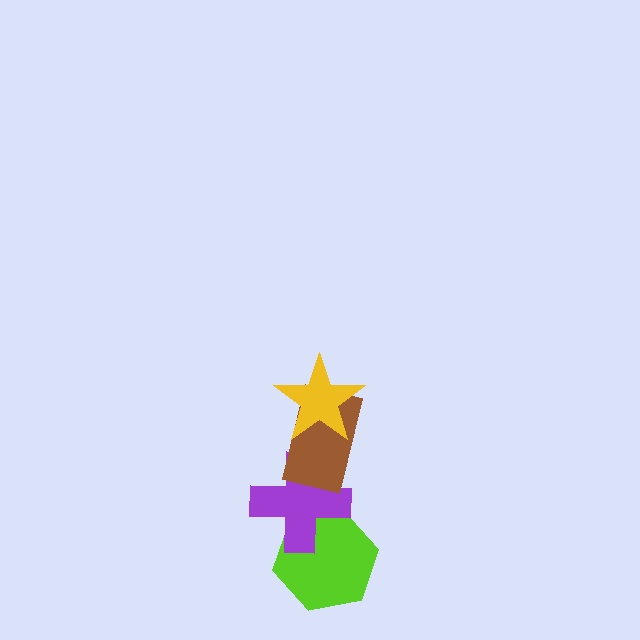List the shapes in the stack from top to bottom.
From top to bottom: the yellow star, the brown rectangle, the purple cross, the lime hexagon.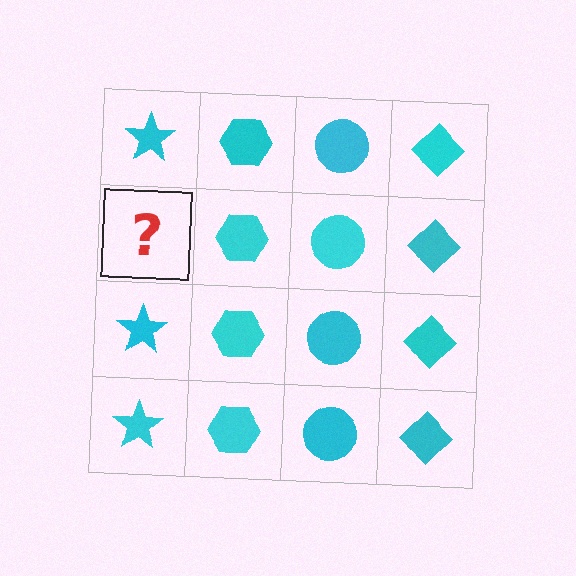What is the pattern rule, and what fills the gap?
The rule is that each column has a consistent shape. The gap should be filled with a cyan star.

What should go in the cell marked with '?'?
The missing cell should contain a cyan star.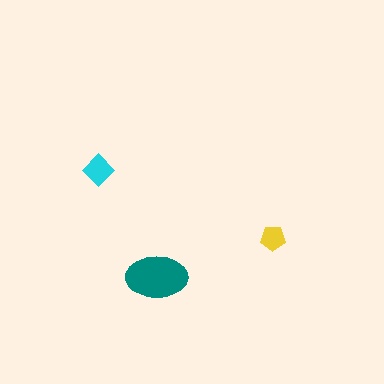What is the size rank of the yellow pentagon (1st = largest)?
3rd.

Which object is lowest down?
The teal ellipse is bottommost.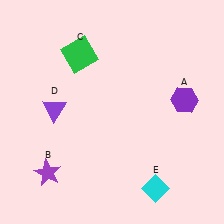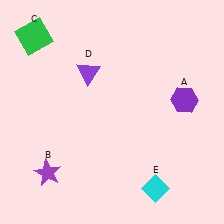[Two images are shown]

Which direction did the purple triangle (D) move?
The purple triangle (D) moved up.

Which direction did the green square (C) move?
The green square (C) moved left.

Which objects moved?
The objects that moved are: the green square (C), the purple triangle (D).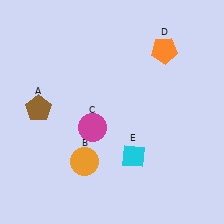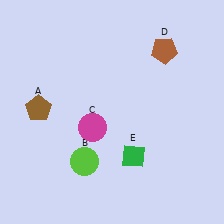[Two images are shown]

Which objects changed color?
B changed from orange to lime. D changed from orange to brown. E changed from cyan to green.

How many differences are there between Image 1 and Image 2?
There are 3 differences between the two images.